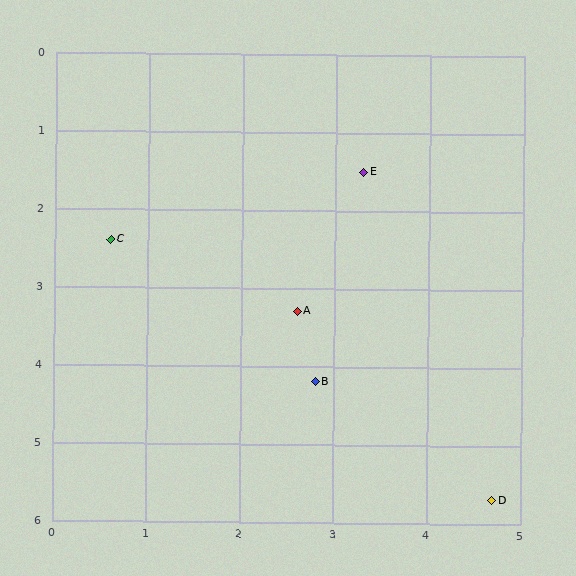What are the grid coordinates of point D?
Point D is at approximately (4.7, 5.7).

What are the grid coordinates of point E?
Point E is at approximately (3.3, 1.5).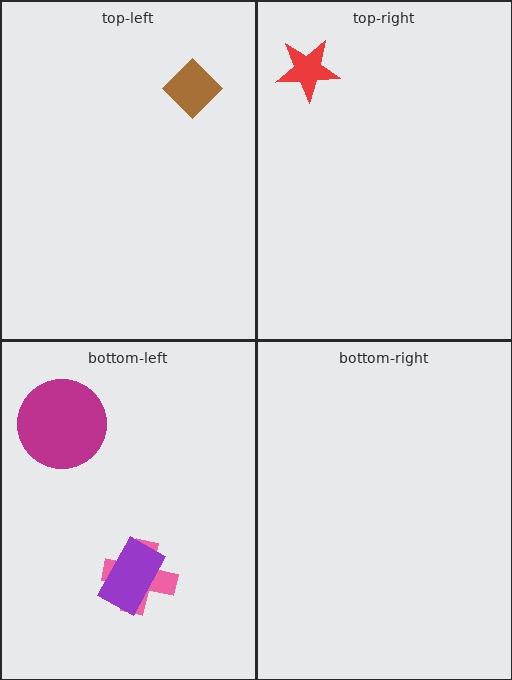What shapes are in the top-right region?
The red star.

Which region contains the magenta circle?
The bottom-left region.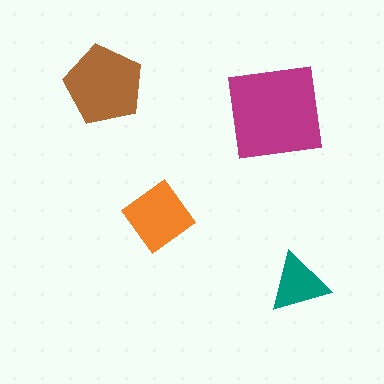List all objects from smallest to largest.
The teal triangle, the orange diamond, the brown pentagon, the magenta square.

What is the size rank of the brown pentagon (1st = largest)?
2nd.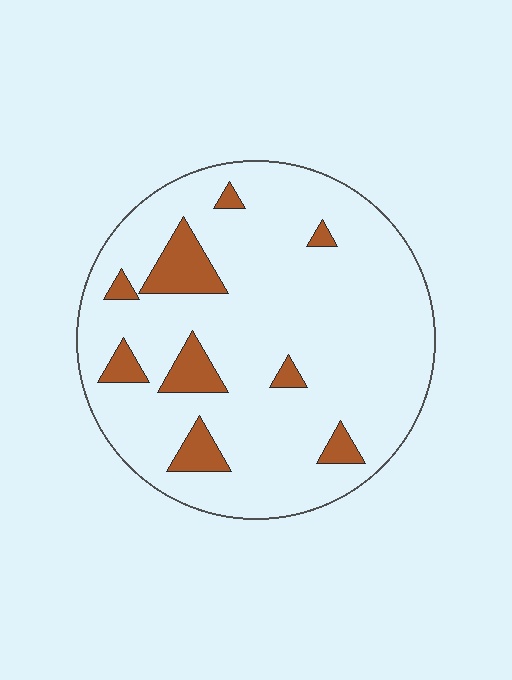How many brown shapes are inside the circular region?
9.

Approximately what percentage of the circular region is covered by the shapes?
Approximately 10%.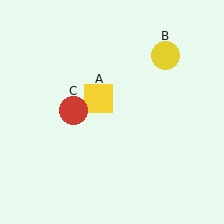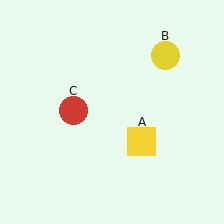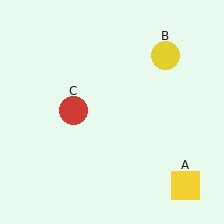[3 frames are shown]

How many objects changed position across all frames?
1 object changed position: yellow square (object A).